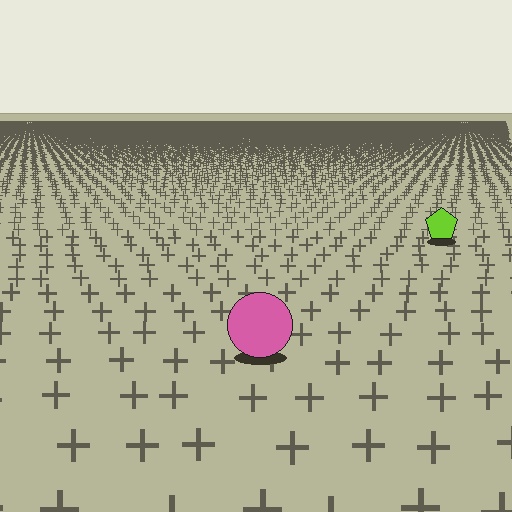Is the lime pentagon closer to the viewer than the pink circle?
No. The pink circle is closer — you can tell from the texture gradient: the ground texture is coarser near it.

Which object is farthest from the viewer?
The lime pentagon is farthest from the viewer. It appears smaller and the ground texture around it is denser.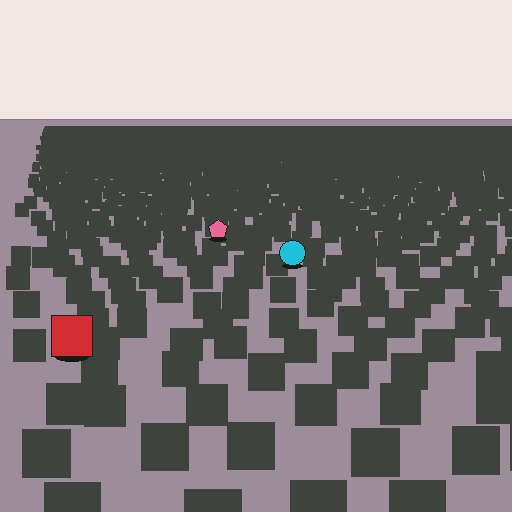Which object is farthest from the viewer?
The pink pentagon is farthest from the viewer. It appears smaller and the ground texture around it is denser.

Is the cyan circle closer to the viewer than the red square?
No. The red square is closer — you can tell from the texture gradient: the ground texture is coarser near it.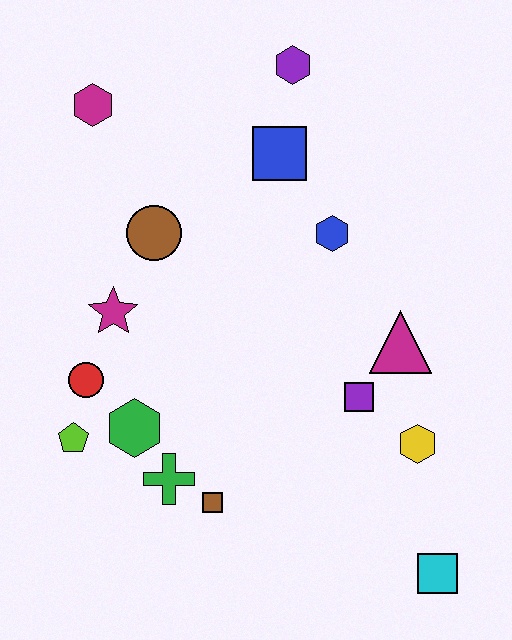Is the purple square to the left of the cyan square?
Yes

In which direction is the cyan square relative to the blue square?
The cyan square is below the blue square.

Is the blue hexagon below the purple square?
No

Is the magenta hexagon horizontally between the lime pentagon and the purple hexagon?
Yes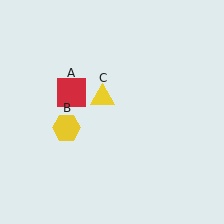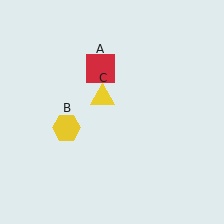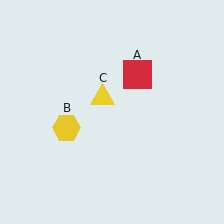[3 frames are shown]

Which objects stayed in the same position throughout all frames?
Yellow hexagon (object B) and yellow triangle (object C) remained stationary.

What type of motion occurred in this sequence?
The red square (object A) rotated clockwise around the center of the scene.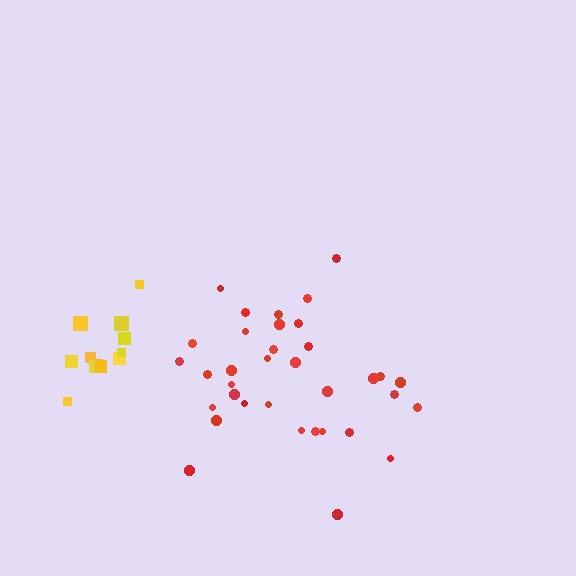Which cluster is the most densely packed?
Yellow.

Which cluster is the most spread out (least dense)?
Red.